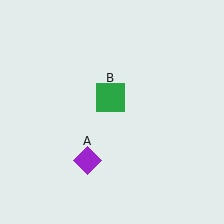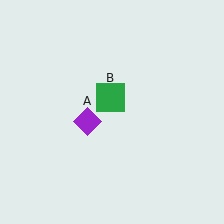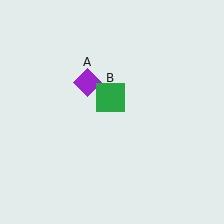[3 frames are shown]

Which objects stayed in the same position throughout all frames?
Green square (object B) remained stationary.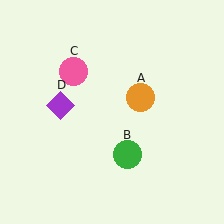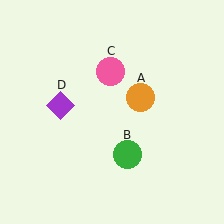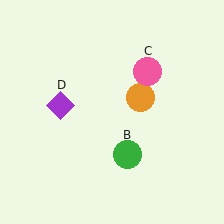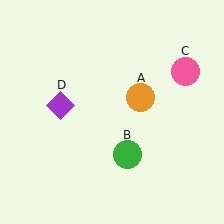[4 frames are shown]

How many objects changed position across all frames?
1 object changed position: pink circle (object C).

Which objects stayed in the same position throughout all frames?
Orange circle (object A) and green circle (object B) and purple diamond (object D) remained stationary.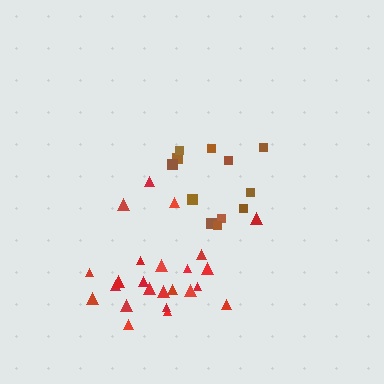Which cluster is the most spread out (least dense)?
Brown.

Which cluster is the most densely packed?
Red.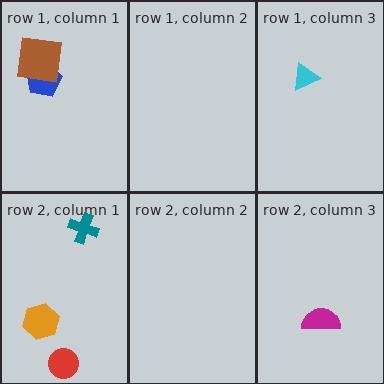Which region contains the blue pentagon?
The row 1, column 1 region.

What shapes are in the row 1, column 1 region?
The blue pentagon, the brown square.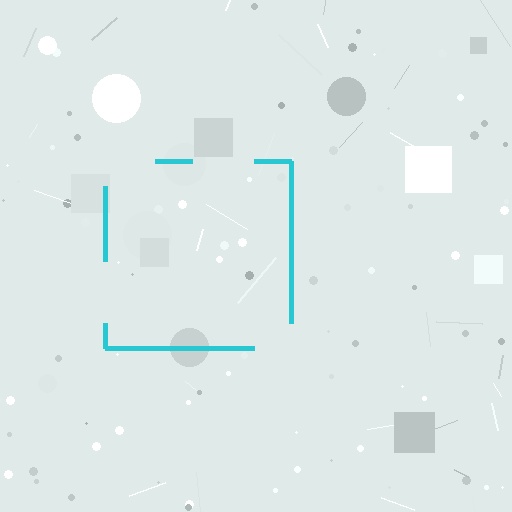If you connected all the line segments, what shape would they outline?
They would outline a square.